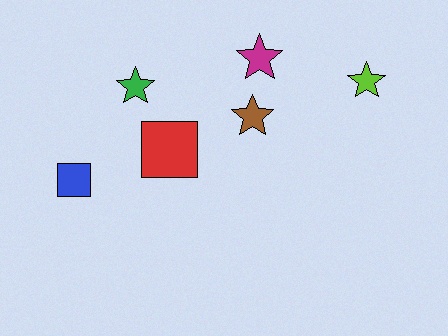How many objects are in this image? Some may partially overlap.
There are 6 objects.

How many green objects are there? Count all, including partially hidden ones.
There is 1 green object.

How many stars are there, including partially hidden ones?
There are 4 stars.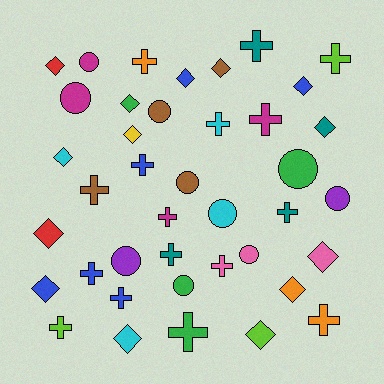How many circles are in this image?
There are 10 circles.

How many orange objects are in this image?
There are 3 orange objects.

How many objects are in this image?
There are 40 objects.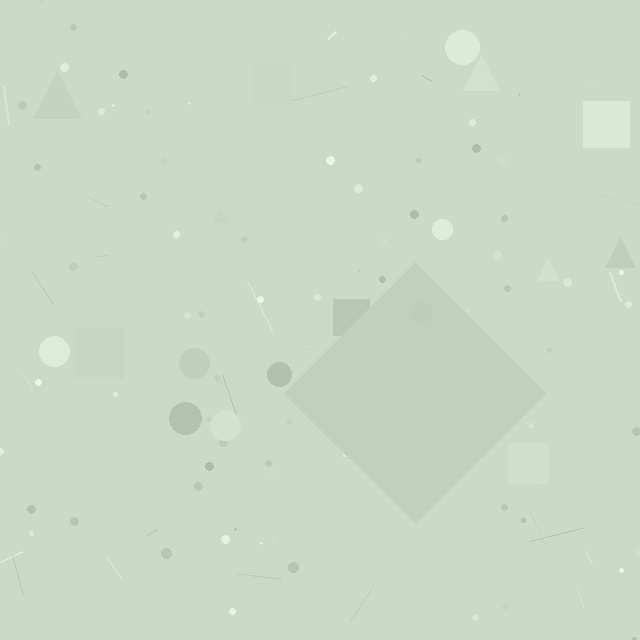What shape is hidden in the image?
A diamond is hidden in the image.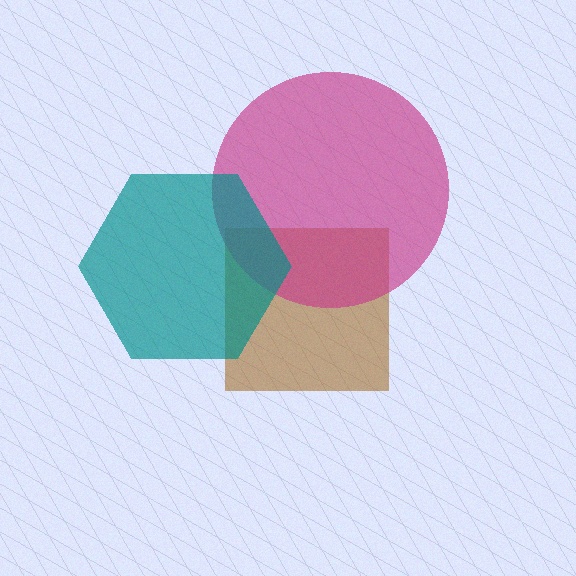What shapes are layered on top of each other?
The layered shapes are: a brown square, a magenta circle, a teal hexagon.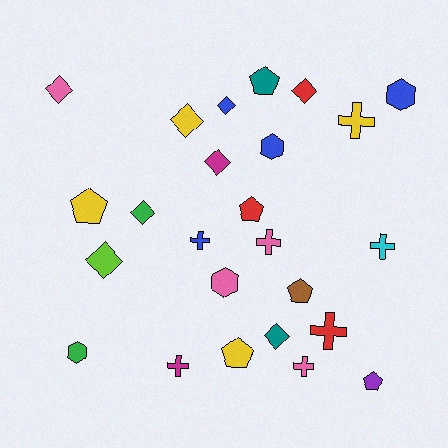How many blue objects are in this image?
There are 4 blue objects.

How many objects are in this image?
There are 25 objects.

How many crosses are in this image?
There are 7 crosses.